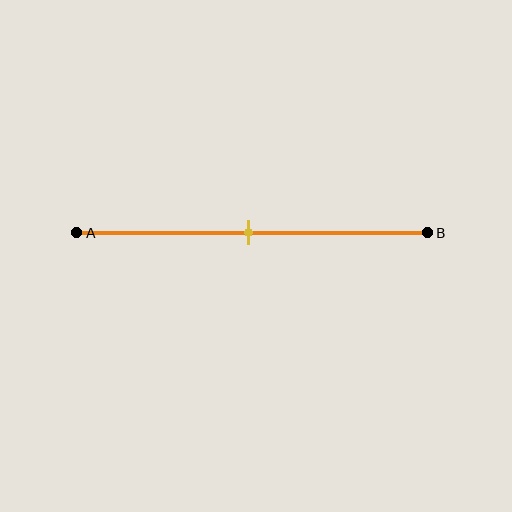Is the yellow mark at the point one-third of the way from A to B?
No, the mark is at about 50% from A, not at the 33% one-third point.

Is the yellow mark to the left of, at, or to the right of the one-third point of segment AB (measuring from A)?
The yellow mark is to the right of the one-third point of segment AB.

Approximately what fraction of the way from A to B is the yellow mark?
The yellow mark is approximately 50% of the way from A to B.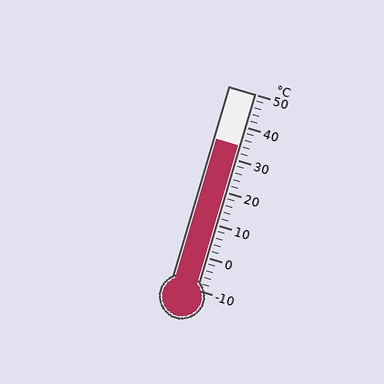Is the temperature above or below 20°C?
The temperature is above 20°C.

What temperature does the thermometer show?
The thermometer shows approximately 34°C.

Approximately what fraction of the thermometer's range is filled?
The thermometer is filled to approximately 75% of its range.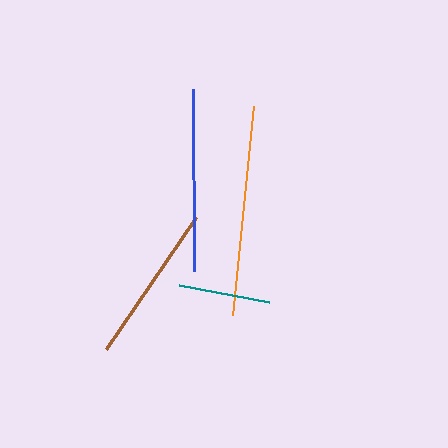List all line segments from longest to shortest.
From longest to shortest: orange, blue, brown, teal.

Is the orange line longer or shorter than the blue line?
The orange line is longer than the blue line.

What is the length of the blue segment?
The blue segment is approximately 182 pixels long.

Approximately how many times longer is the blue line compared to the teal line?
The blue line is approximately 2.0 times the length of the teal line.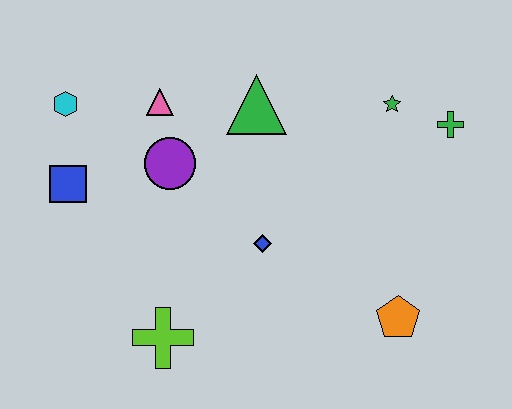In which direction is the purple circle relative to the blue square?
The purple circle is to the right of the blue square.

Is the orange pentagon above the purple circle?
No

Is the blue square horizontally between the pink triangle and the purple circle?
No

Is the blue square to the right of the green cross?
No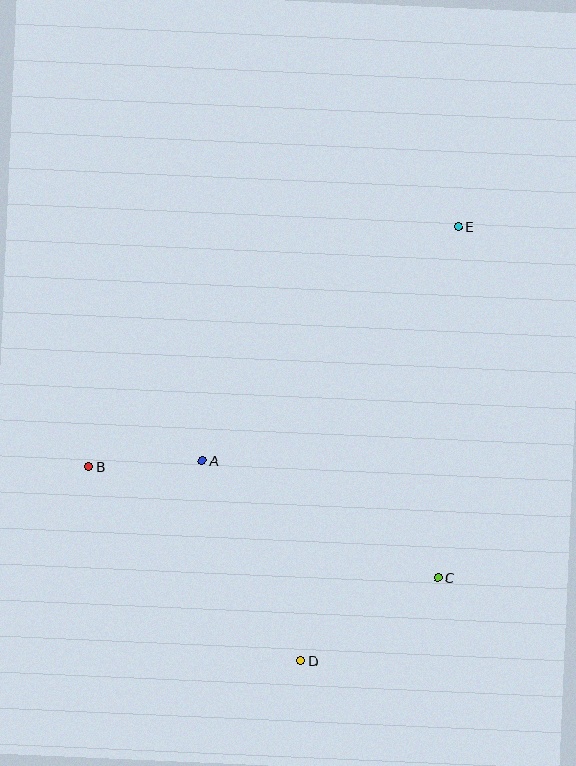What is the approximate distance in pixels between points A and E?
The distance between A and E is approximately 347 pixels.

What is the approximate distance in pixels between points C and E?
The distance between C and E is approximately 352 pixels.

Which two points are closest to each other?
Points A and B are closest to each other.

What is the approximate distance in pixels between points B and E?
The distance between B and E is approximately 441 pixels.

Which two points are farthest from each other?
Points D and E are farthest from each other.